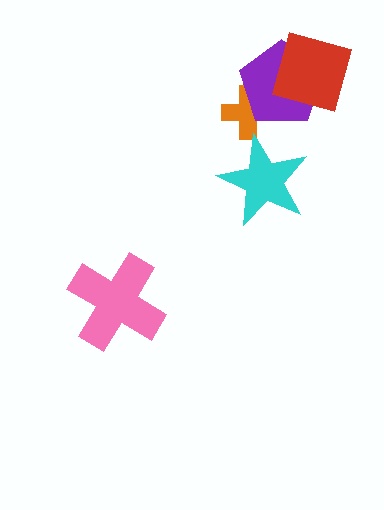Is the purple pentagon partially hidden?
Yes, it is partially covered by another shape.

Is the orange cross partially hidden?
Yes, it is partially covered by another shape.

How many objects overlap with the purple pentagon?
2 objects overlap with the purple pentagon.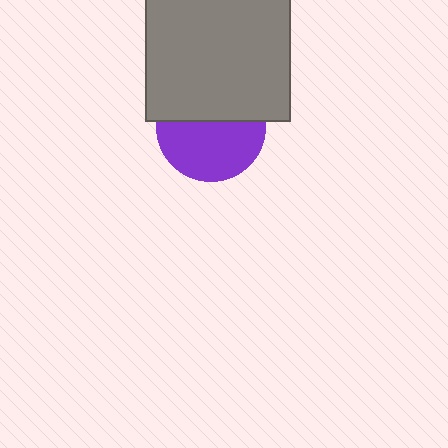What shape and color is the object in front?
The object in front is a gray square.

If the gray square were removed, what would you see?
You would see the complete purple circle.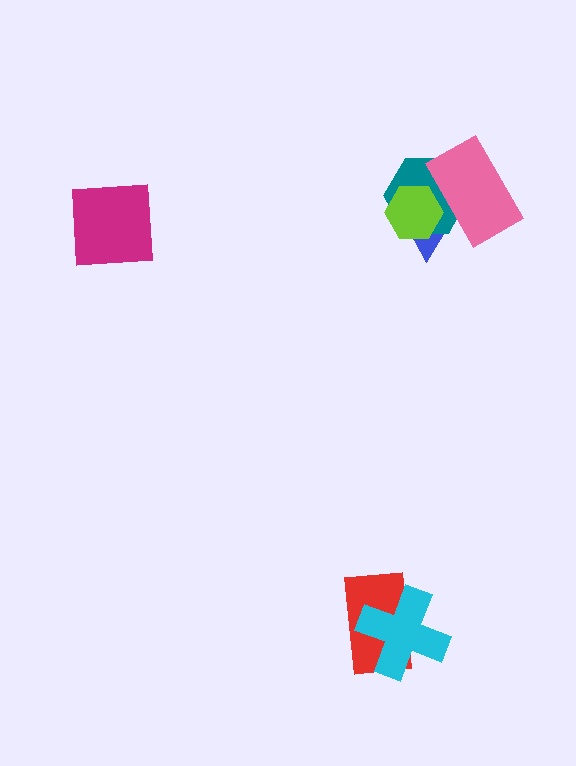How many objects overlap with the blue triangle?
3 objects overlap with the blue triangle.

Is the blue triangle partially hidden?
Yes, it is partially covered by another shape.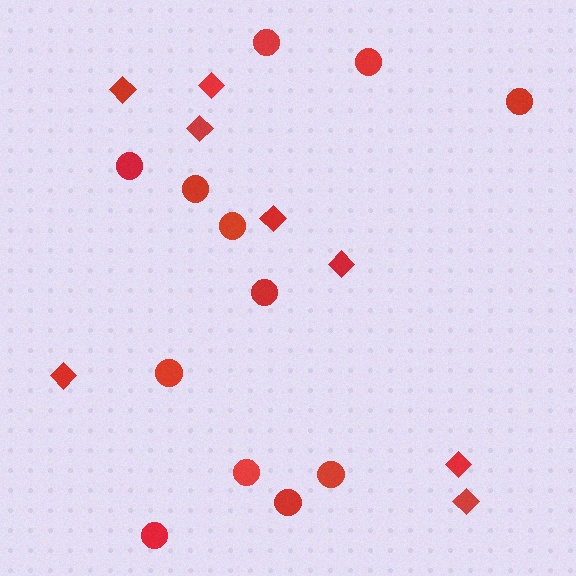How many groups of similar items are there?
There are 2 groups: one group of circles (12) and one group of diamonds (8).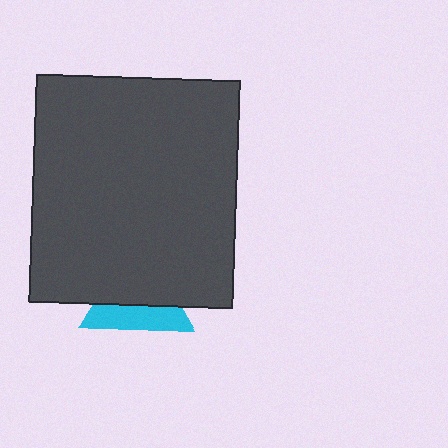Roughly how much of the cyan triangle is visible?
A small part of it is visible (roughly 41%).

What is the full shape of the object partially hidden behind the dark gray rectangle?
The partially hidden object is a cyan triangle.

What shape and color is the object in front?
The object in front is a dark gray rectangle.